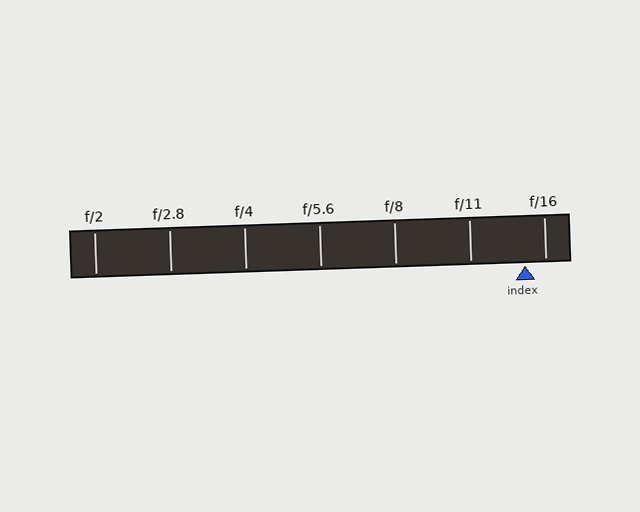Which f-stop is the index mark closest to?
The index mark is closest to f/16.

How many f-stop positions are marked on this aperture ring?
There are 7 f-stop positions marked.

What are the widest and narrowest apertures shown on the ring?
The widest aperture shown is f/2 and the narrowest is f/16.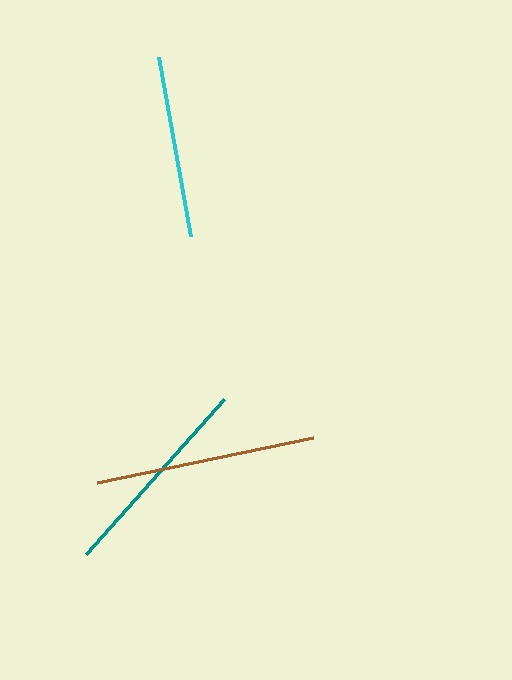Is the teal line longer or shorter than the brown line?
The brown line is longer than the teal line.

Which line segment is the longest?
The brown line is the longest at approximately 221 pixels.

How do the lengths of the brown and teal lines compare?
The brown and teal lines are approximately the same length.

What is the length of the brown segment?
The brown segment is approximately 221 pixels long.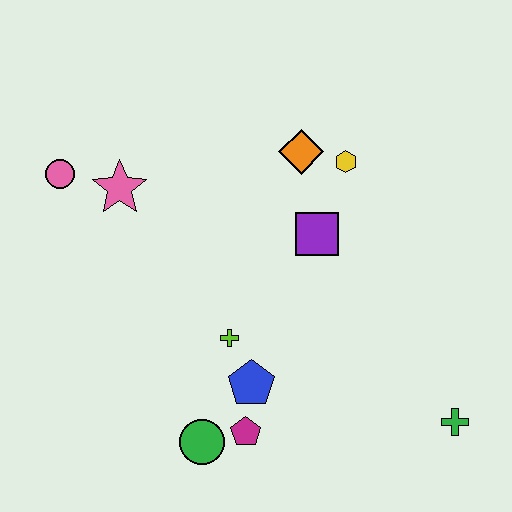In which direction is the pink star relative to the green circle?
The pink star is above the green circle.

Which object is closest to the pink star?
The pink circle is closest to the pink star.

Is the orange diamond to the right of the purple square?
No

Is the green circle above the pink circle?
No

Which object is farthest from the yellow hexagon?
The green circle is farthest from the yellow hexagon.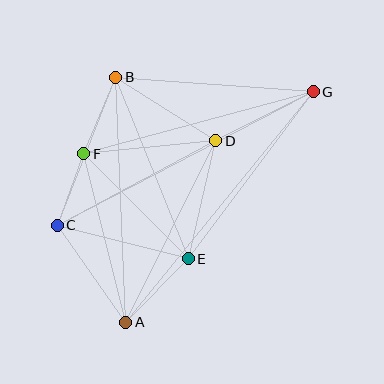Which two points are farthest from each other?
Points A and G are farthest from each other.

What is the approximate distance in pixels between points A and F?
The distance between A and F is approximately 174 pixels.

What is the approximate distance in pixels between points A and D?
The distance between A and D is approximately 203 pixels.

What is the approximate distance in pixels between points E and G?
The distance between E and G is approximately 209 pixels.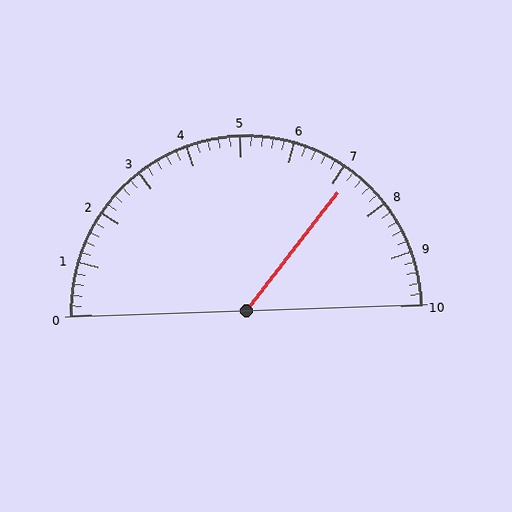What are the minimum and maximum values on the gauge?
The gauge ranges from 0 to 10.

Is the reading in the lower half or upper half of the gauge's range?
The reading is in the upper half of the range (0 to 10).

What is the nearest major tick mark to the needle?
The nearest major tick mark is 7.